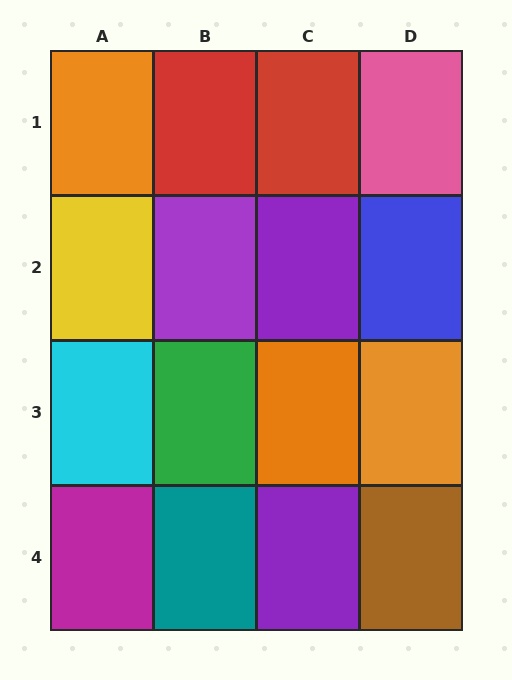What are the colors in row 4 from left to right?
Magenta, teal, purple, brown.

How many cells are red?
2 cells are red.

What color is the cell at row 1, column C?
Red.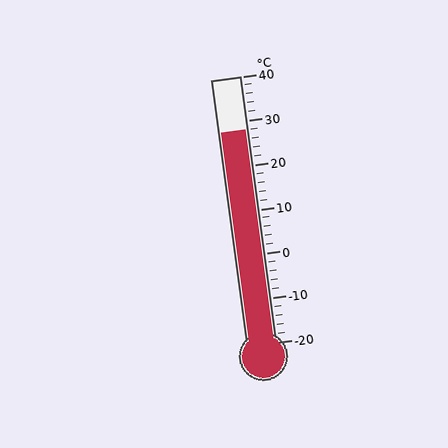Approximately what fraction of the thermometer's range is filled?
The thermometer is filled to approximately 80% of its range.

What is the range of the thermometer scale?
The thermometer scale ranges from -20°C to 40°C.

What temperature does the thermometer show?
The thermometer shows approximately 28°C.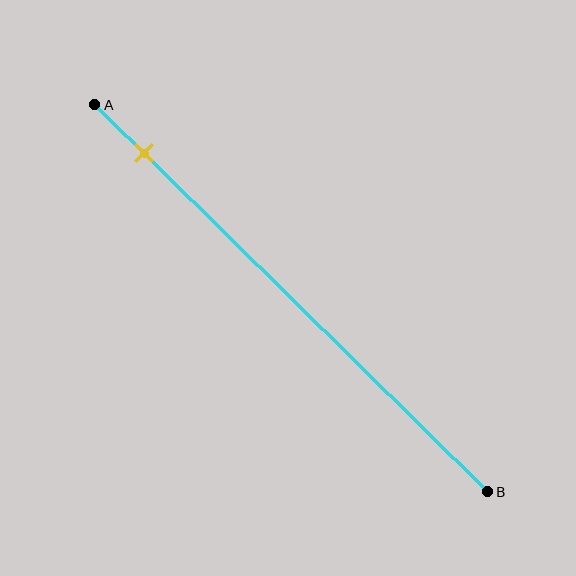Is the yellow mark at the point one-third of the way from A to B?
No, the mark is at about 15% from A, not at the 33% one-third point.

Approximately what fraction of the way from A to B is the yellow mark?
The yellow mark is approximately 15% of the way from A to B.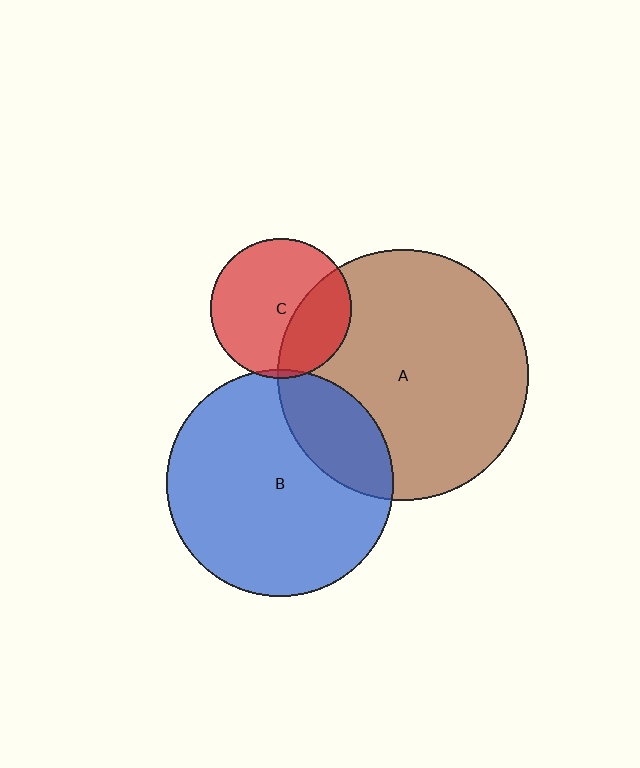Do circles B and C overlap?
Yes.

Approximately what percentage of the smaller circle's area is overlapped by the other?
Approximately 5%.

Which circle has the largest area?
Circle A (brown).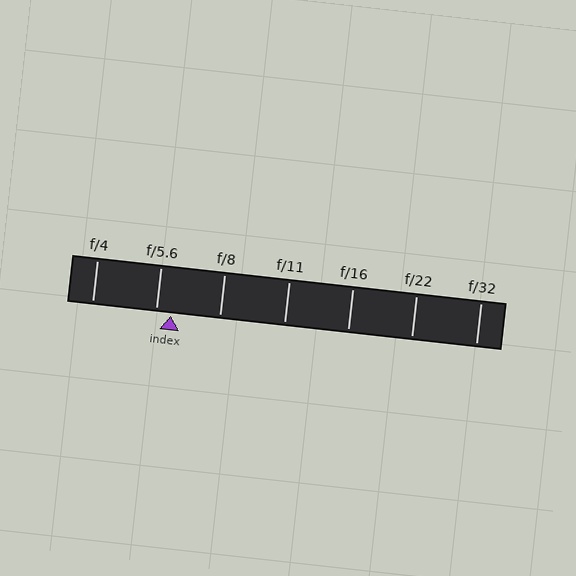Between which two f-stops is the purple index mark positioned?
The index mark is between f/5.6 and f/8.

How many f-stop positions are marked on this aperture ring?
There are 7 f-stop positions marked.